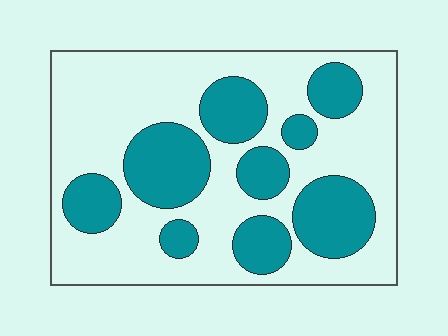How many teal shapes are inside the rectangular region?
9.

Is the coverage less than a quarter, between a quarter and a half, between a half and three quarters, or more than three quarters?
Between a quarter and a half.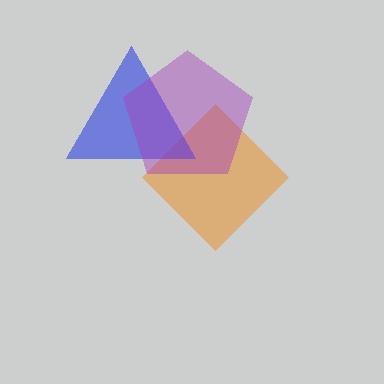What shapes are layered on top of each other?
The layered shapes are: an orange diamond, a blue triangle, a purple pentagon.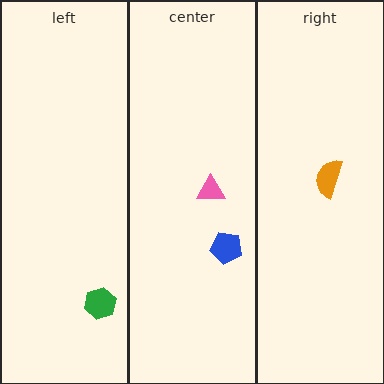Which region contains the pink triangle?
The center region.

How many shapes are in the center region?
2.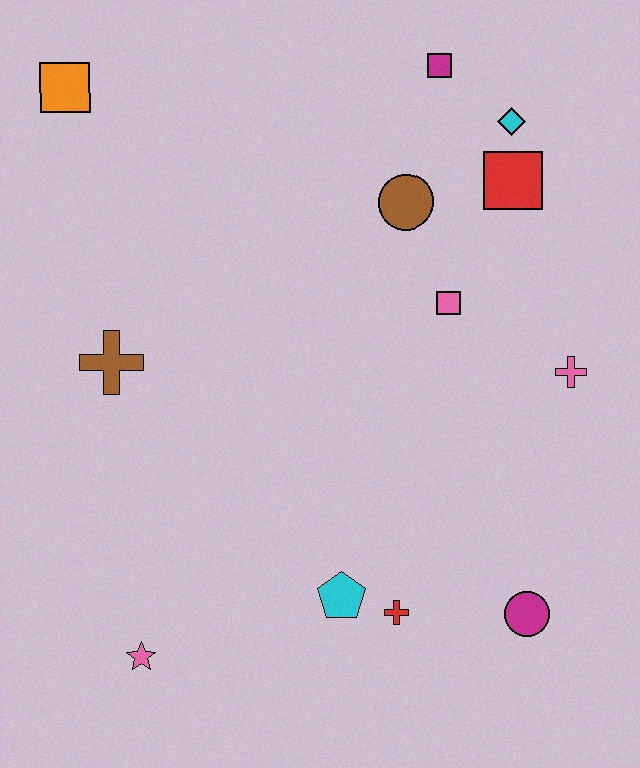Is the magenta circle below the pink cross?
Yes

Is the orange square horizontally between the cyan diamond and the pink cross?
No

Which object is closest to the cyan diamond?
The red square is closest to the cyan diamond.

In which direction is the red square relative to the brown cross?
The red square is to the right of the brown cross.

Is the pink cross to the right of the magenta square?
Yes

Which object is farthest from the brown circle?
The pink star is farthest from the brown circle.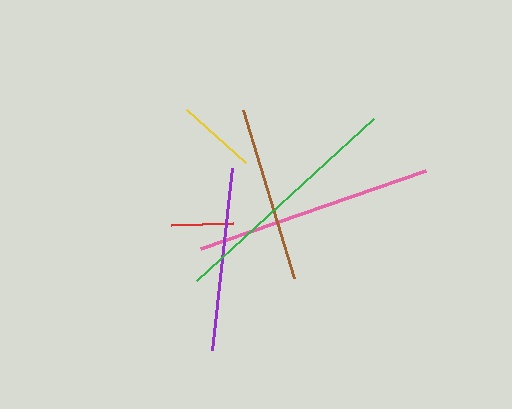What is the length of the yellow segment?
The yellow segment is approximately 80 pixels long.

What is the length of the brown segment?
The brown segment is approximately 175 pixels long.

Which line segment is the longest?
The green line is the longest at approximately 240 pixels.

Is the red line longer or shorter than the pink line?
The pink line is longer than the red line.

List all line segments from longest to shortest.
From longest to shortest: green, pink, purple, brown, yellow, red.